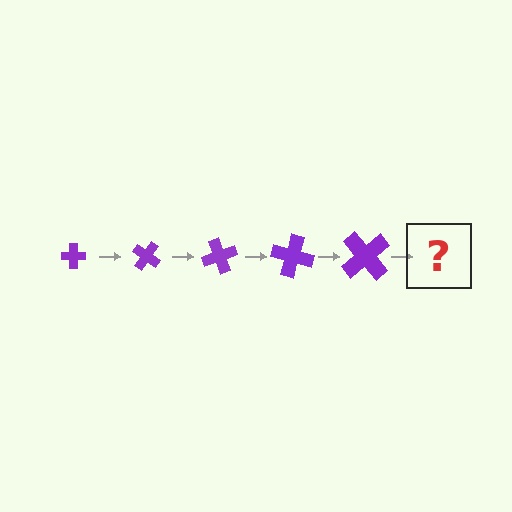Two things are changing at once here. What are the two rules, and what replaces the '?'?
The two rules are that the cross grows larger each step and it rotates 35 degrees each step. The '?' should be a cross, larger than the previous one and rotated 175 degrees from the start.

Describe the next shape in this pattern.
It should be a cross, larger than the previous one and rotated 175 degrees from the start.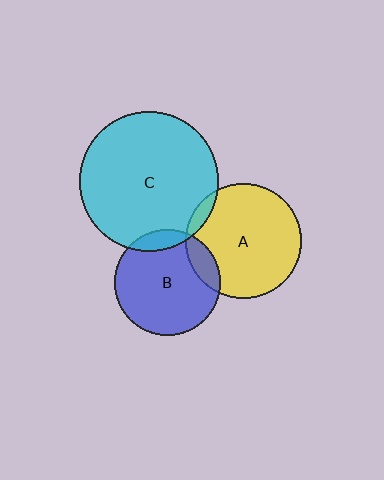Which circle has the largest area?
Circle C (cyan).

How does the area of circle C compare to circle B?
Approximately 1.7 times.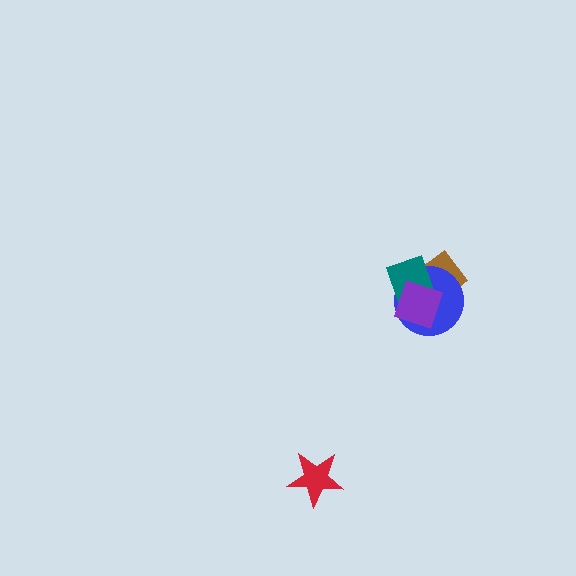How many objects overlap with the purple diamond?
3 objects overlap with the purple diamond.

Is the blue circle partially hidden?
Yes, it is partially covered by another shape.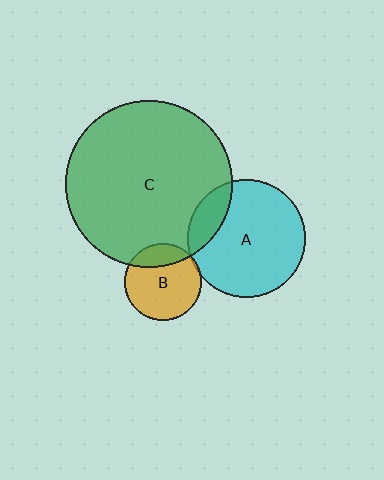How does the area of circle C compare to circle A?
Approximately 2.0 times.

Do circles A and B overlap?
Yes.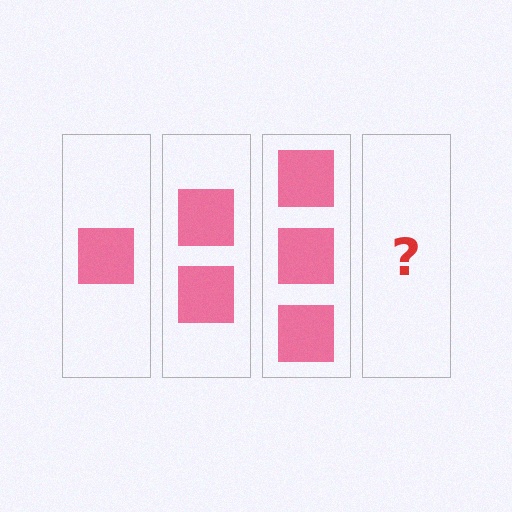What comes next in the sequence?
The next element should be 4 squares.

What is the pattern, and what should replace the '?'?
The pattern is that each step adds one more square. The '?' should be 4 squares.